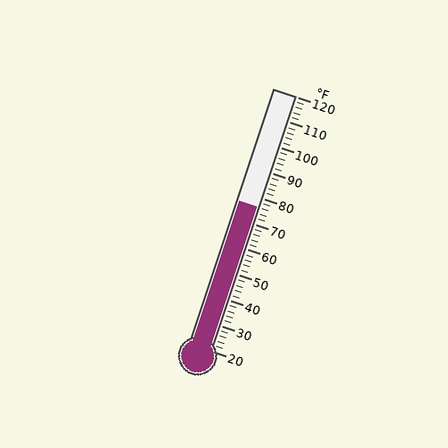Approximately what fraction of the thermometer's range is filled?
The thermometer is filled to approximately 55% of its range.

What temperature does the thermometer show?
The thermometer shows approximately 76°F.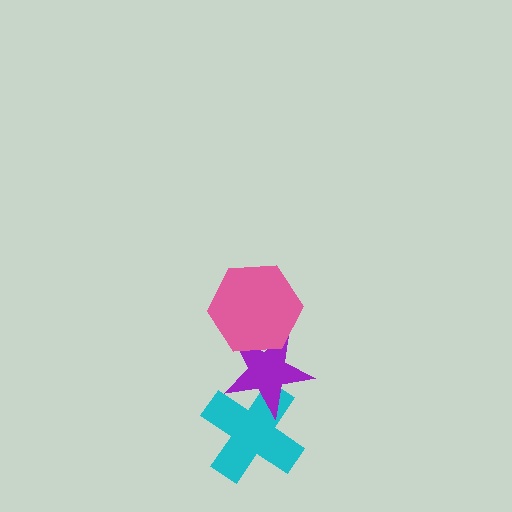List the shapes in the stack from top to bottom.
From top to bottom: the pink hexagon, the purple star, the cyan cross.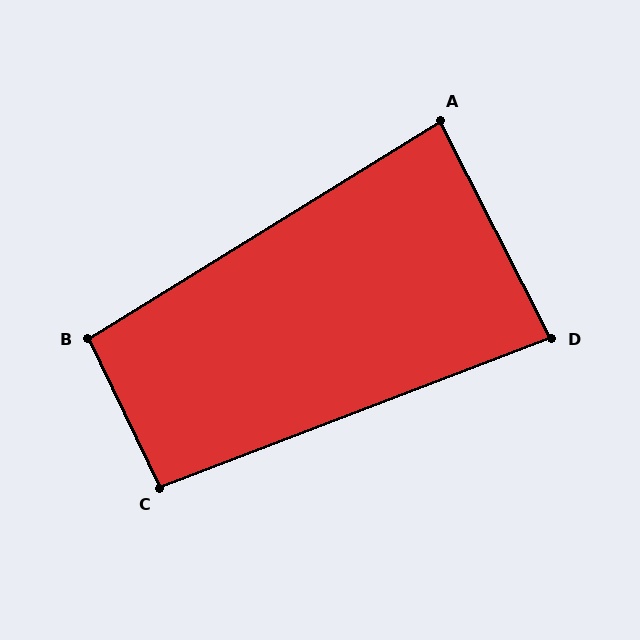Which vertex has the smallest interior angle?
D, at approximately 84 degrees.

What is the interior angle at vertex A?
Approximately 85 degrees (approximately right).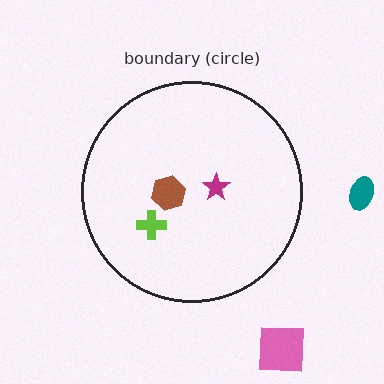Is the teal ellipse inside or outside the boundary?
Outside.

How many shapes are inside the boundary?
3 inside, 2 outside.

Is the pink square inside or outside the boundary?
Outside.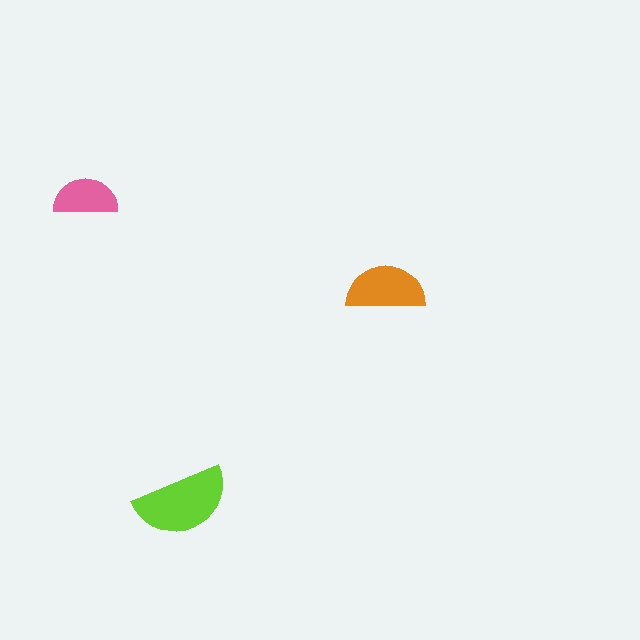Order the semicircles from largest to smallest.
the lime one, the orange one, the pink one.